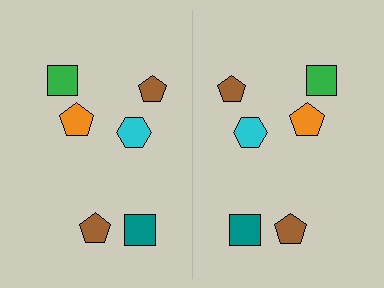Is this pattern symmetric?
Yes, this pattern has bilateral (reflection) symmetry.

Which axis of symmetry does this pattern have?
The pattern has a vertical axis of symmetry running through the center of the image.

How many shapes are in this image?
There are 12 shapes in this image.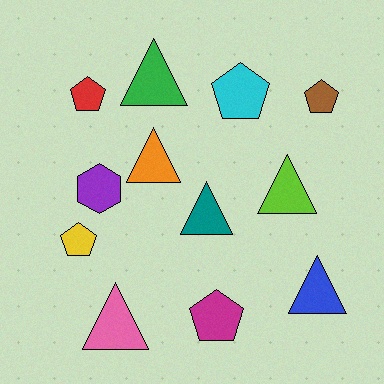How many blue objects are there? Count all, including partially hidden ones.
There is 1 blue object.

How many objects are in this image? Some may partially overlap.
There are 12 objects.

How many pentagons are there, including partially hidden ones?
There are 5 pentagons.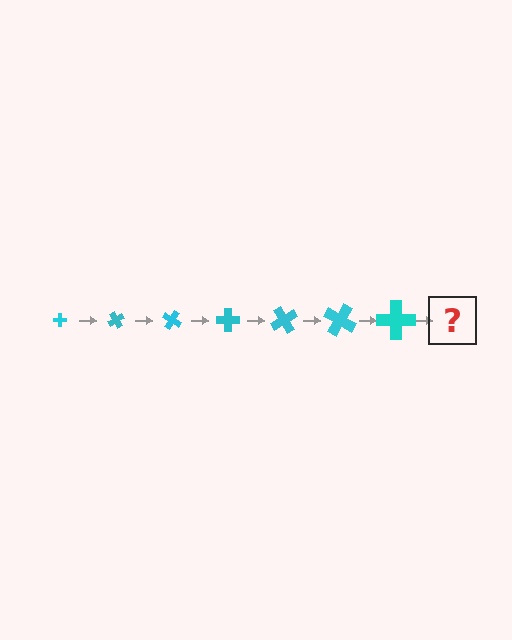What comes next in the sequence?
The next element should be a cross, larger than the previous one and rotated 420 degrees from the start.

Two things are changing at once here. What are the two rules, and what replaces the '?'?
The two rules are that the cross grows larger each step and it rotates 60 degrees each step. The '?' should be a cross, larger than the previous one and rotated 420 degrees from the start.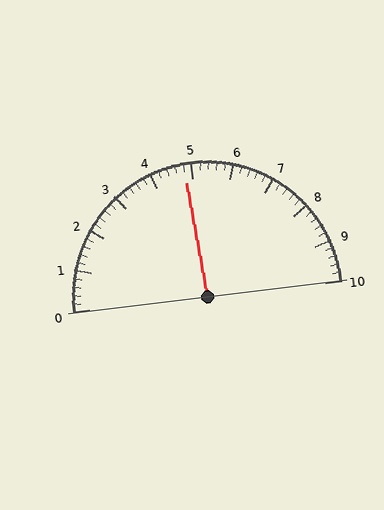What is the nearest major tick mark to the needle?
The nearest major tick mark is 5.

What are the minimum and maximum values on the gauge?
The gauge ranges from 0 to 10.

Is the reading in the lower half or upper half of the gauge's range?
The reading is in the lower half of the range (0 to 10).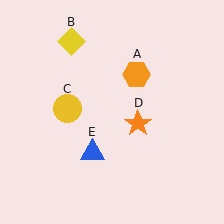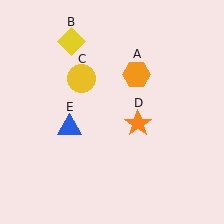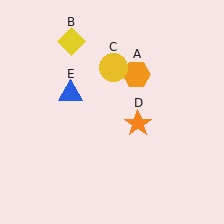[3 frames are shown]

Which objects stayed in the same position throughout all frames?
Orange hexagon (object A) and yellow diamond (object B) and orange star (object D) remained stationary.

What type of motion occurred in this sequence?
The yellow circle (object C), blue triangle (object E) rotated clockwise around the center of the scene.